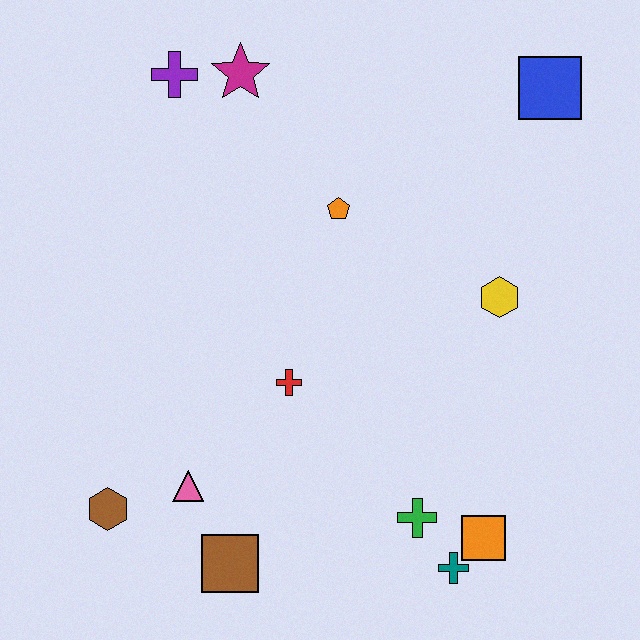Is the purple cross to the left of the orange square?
Yes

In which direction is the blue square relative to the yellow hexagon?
The blue square is above the yellow hexagon.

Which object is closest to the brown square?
The pink triangle is closest to the brown square.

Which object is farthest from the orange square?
The purple cross is farthest from the orange square.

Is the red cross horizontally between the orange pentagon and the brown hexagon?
Yes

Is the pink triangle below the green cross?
No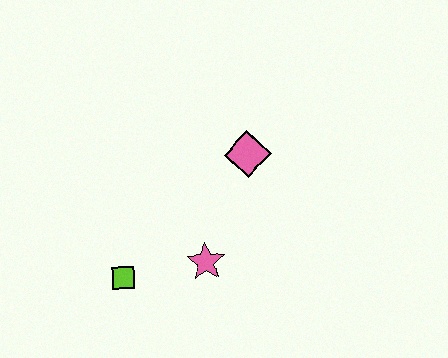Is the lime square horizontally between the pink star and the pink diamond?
No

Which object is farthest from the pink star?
The pink diamond is farthest from the pink star.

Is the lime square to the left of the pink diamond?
Yes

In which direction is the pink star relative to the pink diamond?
The pink star is below the pink diamond.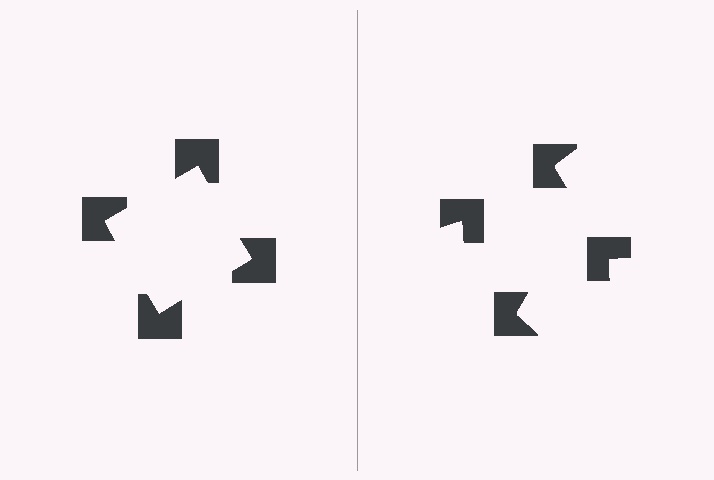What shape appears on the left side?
An illusory square.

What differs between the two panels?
The notched squares are positioned identically on both sides; only the wedge orientations differ. On the left they align to a square; on the right they are misaligned.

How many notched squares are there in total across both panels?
8 — 4 on each side.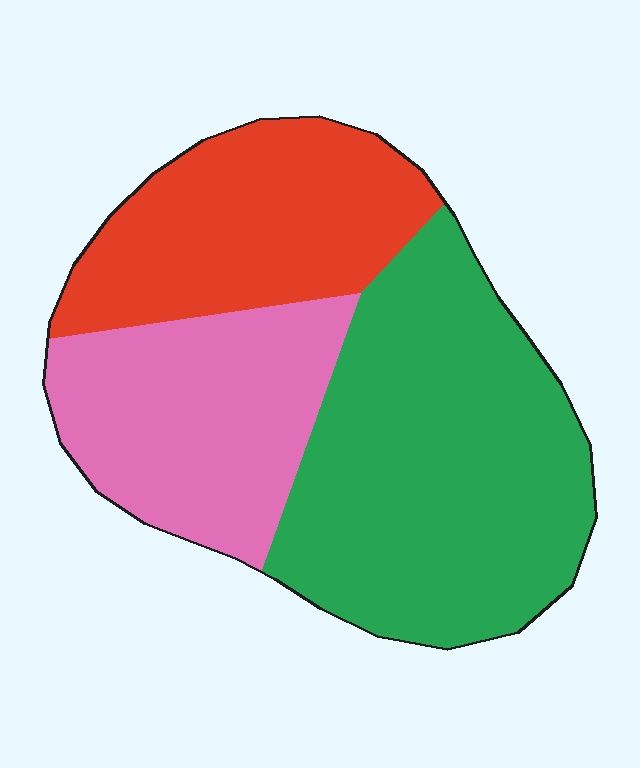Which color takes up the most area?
Green, at roughly 45%.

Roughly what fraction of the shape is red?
Red takes up about one quarter (1/4) of the shape.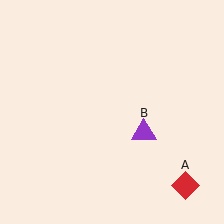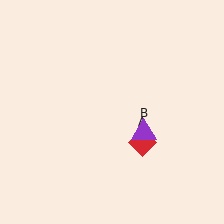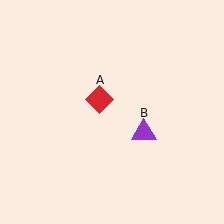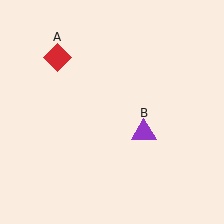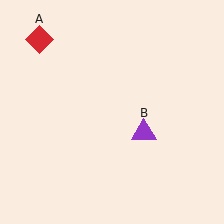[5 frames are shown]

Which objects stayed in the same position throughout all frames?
Purple triangle (object B) remained stationary.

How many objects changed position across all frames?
1 object changed position: red diamond (object A).